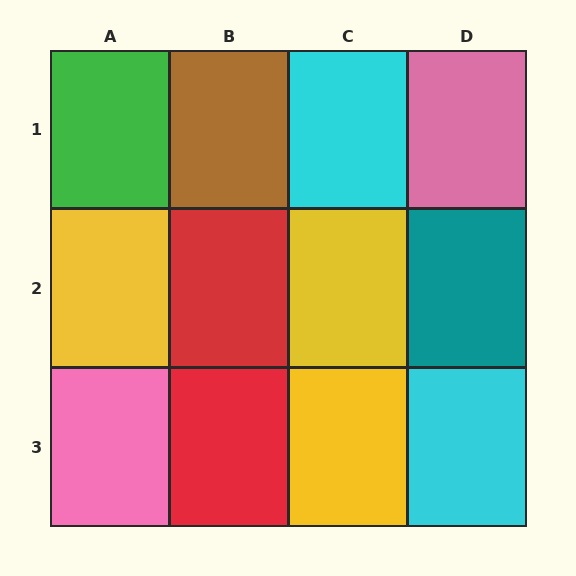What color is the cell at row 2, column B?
Red.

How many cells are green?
1 cell is green.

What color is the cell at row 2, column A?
Yellow.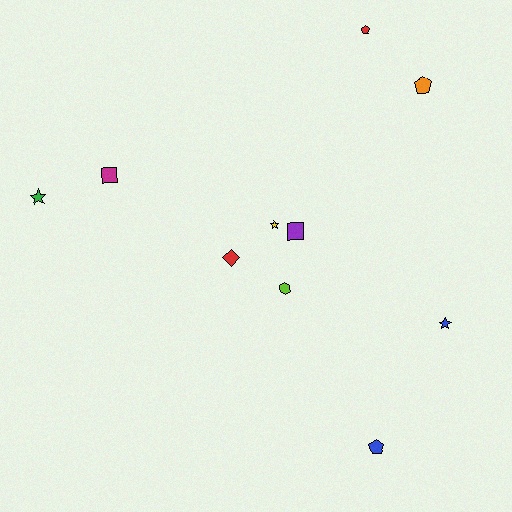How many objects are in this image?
There are 10 objects.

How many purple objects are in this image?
There is 1 purple object.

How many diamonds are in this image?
There is 1 diamond.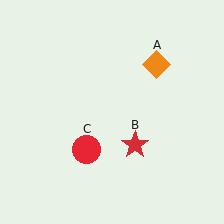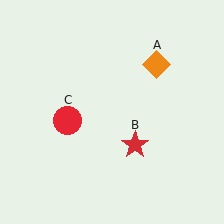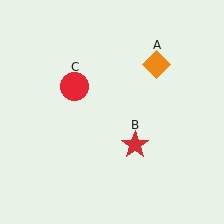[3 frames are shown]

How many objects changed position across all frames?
1 object changed position: red circle (object C).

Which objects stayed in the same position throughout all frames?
Orange diamond (object A) and red star (object B) remained stationary.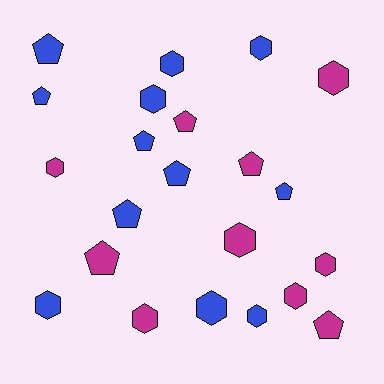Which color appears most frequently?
Blue, with 12 objects.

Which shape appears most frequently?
Hexagon, with 12 objects.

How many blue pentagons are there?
There are 6 blue pentagons.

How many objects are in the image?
There are 22 objects.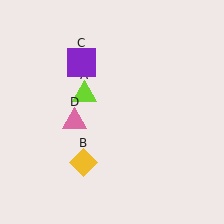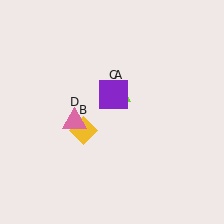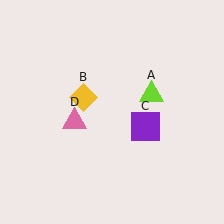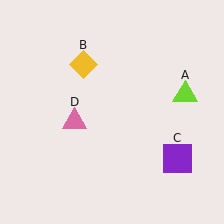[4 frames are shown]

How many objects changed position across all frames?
3 objects changed position: lime triangle (object A), yellow diamond (object B), purple square (object C).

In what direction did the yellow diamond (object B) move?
The yellow diamond (object B) moved up.